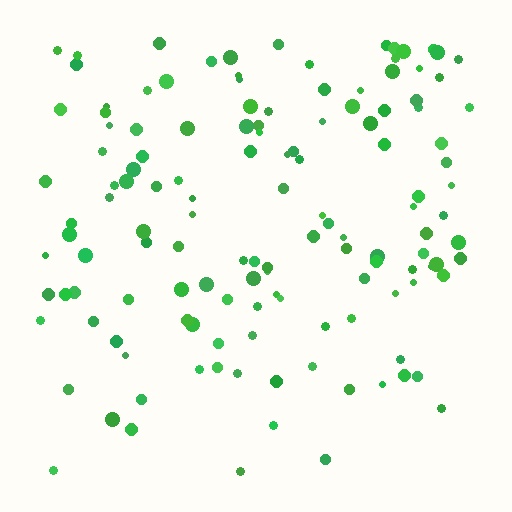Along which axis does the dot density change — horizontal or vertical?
Vertical.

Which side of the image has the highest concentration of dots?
The top.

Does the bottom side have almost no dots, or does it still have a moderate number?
Still a moderate number, just noticeably fewer than the top.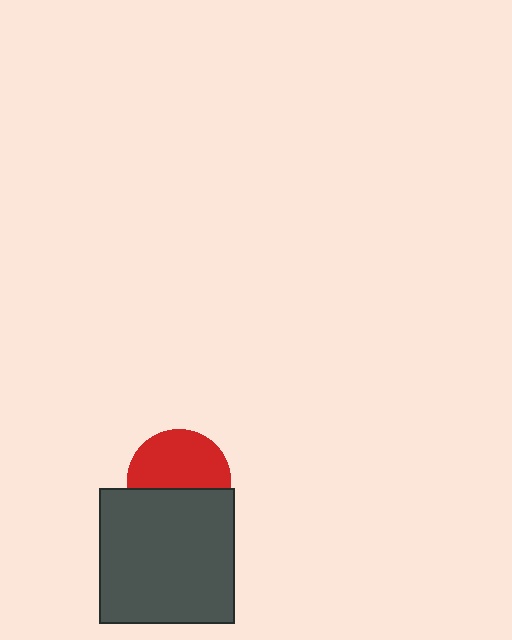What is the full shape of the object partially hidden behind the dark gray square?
The partially hidden object is a red circle.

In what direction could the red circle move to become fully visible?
The red circle could move up. That would shift it out from behind the dark gray square entirely.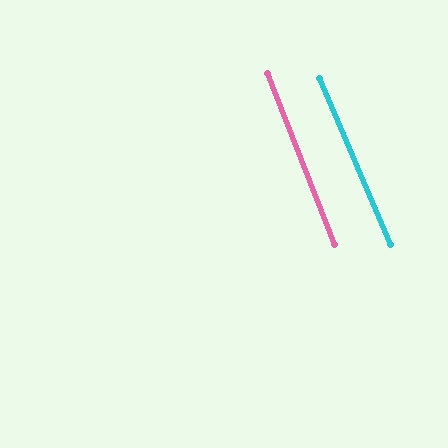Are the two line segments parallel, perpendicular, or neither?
Parallel — their directions differ by only 2.0°.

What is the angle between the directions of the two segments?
Approximately 2 degrees.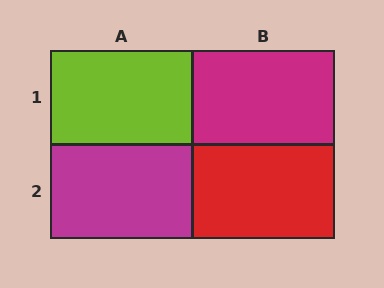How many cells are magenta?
2 cells are magenta.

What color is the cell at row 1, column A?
Lime.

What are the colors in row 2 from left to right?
Magenta, red.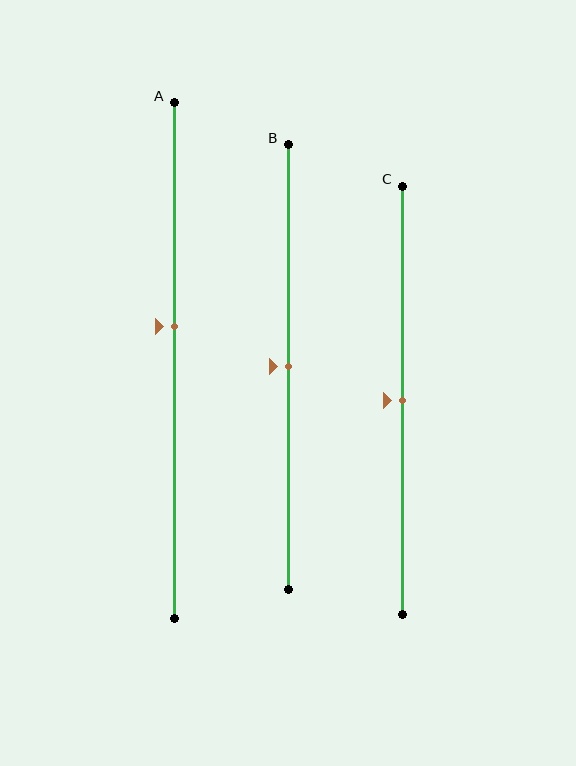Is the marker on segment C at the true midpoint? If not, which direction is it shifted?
Yes, the marker on segment C is at the true midpoint.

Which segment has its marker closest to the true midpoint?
Segment B has its marker closest to the true midpoint.